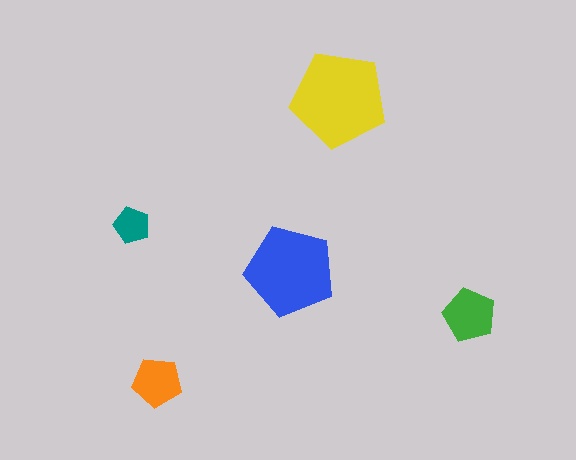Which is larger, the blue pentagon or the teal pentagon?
The blue one.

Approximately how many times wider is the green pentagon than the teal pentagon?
About 1.5 times wider.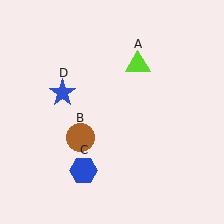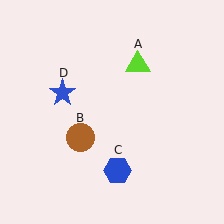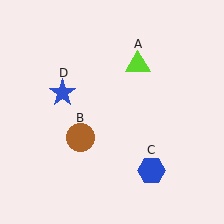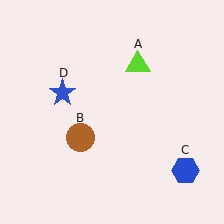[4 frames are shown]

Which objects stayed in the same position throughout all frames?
Lime triangle (object A) and brown circle (object B) and blue star (object D) remained stationary.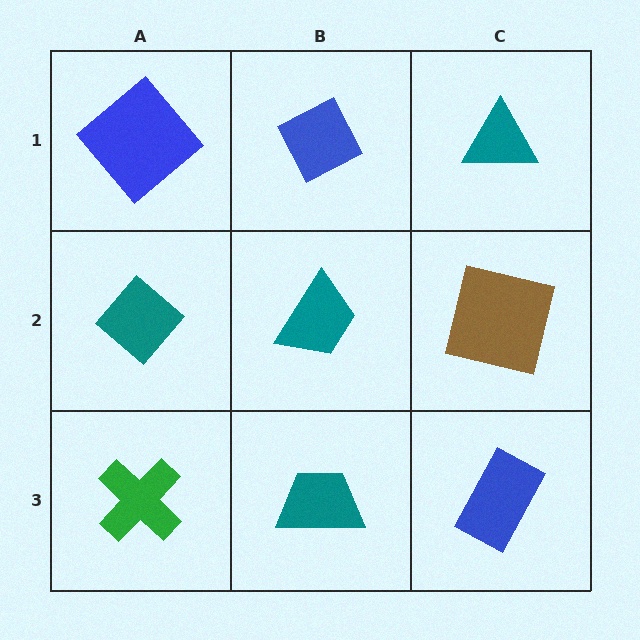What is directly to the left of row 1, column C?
A blue diamond.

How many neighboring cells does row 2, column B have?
4.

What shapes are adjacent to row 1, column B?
A teal trapezoid (row 2, column B), a blue diamond (row 1, column A), a teal triangle (row 1, column C).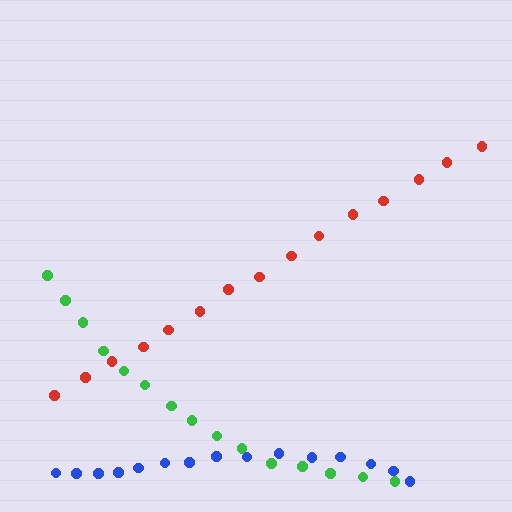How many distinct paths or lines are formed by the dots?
There are 3 distinct paths.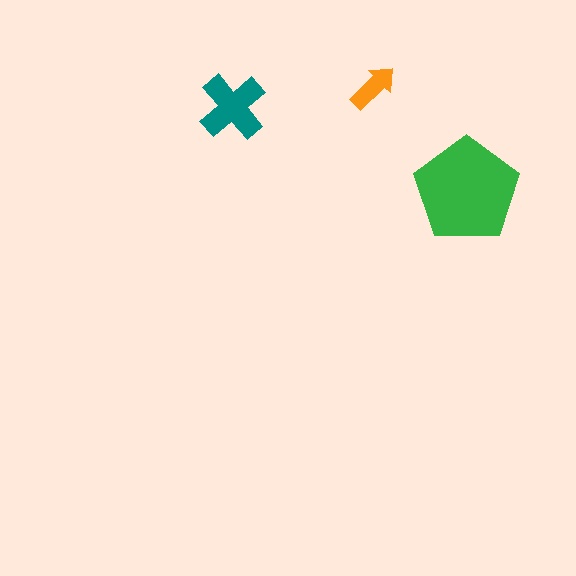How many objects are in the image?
There are 3 objects in the image.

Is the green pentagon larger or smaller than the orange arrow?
Larger.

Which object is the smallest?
The orange arrow.